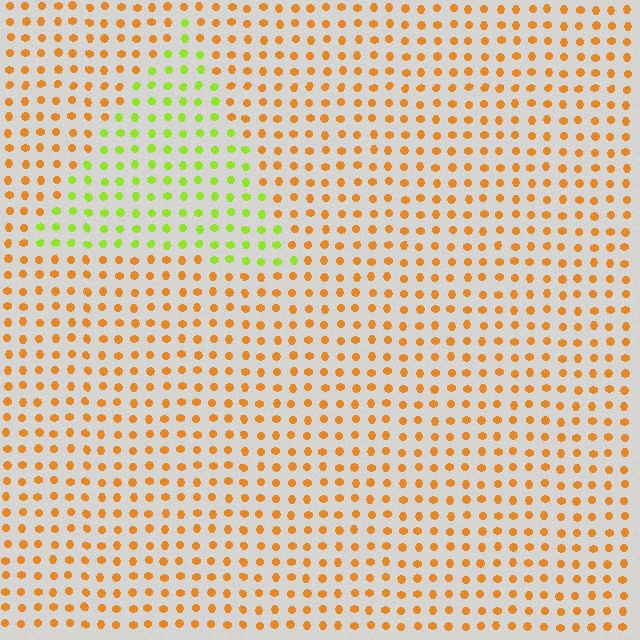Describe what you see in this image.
The image is filled with small orange elements in a uniform arrangement. A triangle-shaped region is visible where the elements are tinted to a slightly different hue, forming a subtle color boundary.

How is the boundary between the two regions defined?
The boundary is defined purely by a slight shift in hue (about 57 degrees). Spacing, size, and orientation are identical on both sides.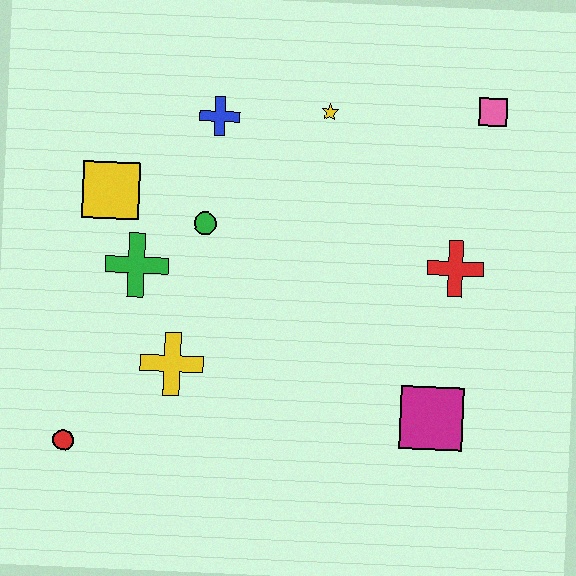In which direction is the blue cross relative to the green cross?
The blue cross is above the green cross.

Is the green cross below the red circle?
No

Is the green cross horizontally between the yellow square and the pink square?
Yes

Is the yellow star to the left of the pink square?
Yes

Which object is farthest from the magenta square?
The yellow square is farthest from the magenta square.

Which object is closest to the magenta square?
The red cross is closest to the magenta square.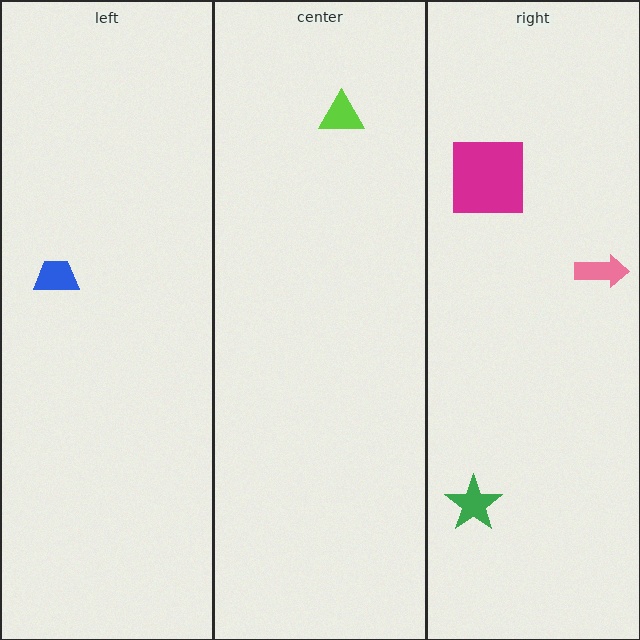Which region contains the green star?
The right region.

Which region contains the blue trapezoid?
The left region.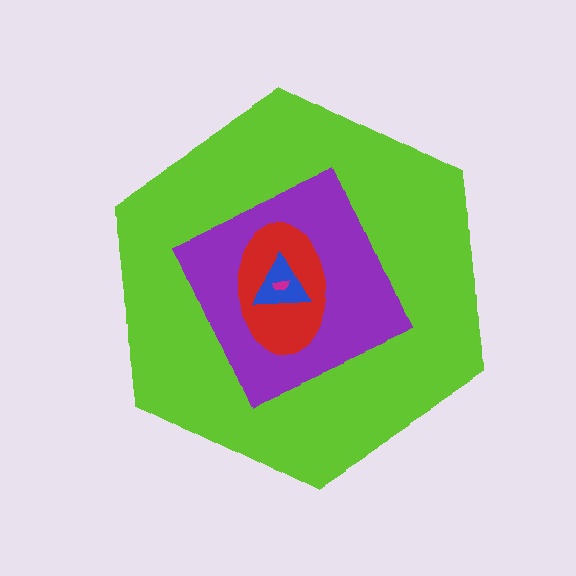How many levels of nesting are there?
5.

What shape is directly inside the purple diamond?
The red ellipse.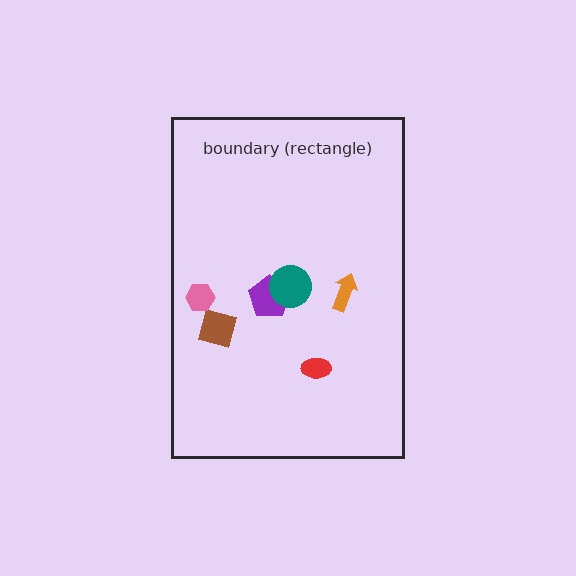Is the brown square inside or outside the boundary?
Inside.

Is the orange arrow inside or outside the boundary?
Inside.